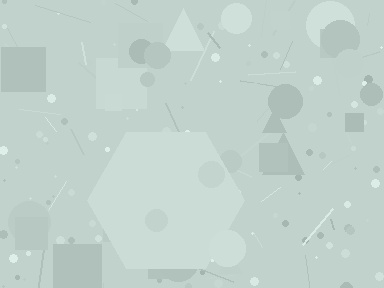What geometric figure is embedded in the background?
A hexagon is embedded in the background.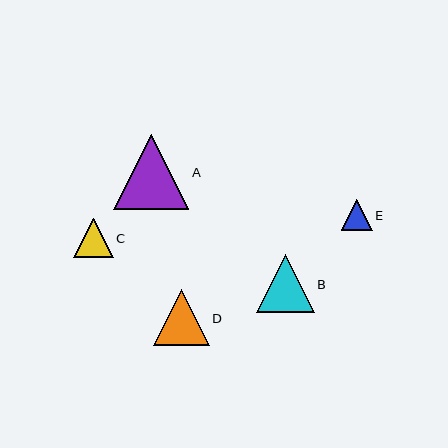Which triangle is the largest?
Triangle A is the largest with a size of approximately 76 pixels.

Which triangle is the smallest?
Triangle E is the smallest with a size of approximately 31 pixels.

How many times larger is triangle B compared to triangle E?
Triangle B is approximately 1.9 times the size of triangle E.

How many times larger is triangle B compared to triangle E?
Triangle B is approximately 1.9 times the size of triangle E.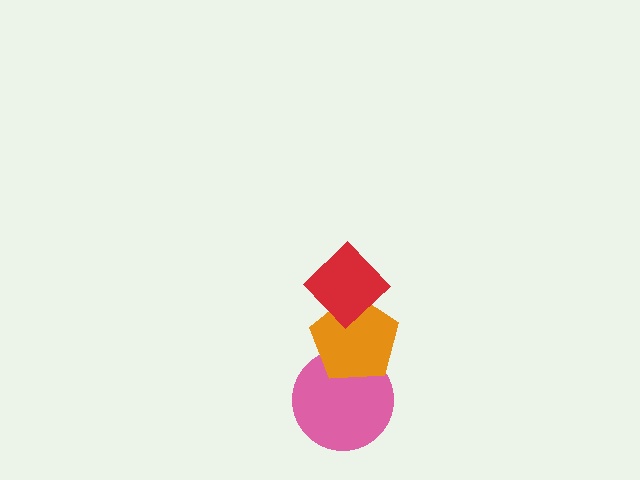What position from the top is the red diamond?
The red diamond is 1st from the top.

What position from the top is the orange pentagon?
The orange pentagon is 2nd from the top.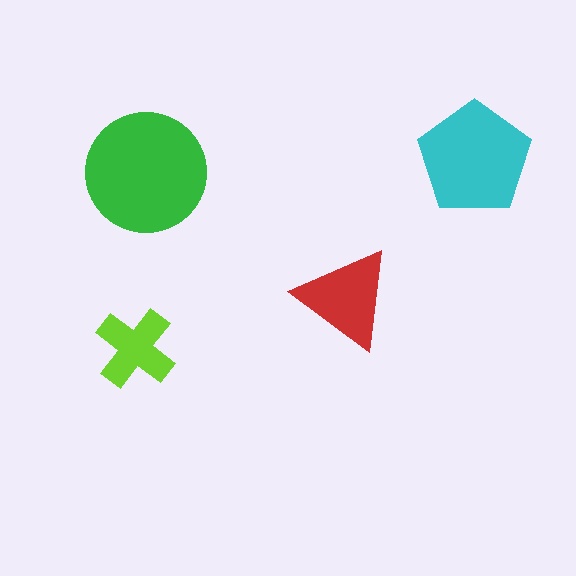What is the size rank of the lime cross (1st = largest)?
4th.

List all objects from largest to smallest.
The green circle, the cyan pentagon, the red triangle, the lime cross.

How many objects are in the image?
There are 4 objects in the image.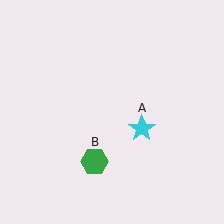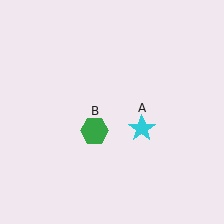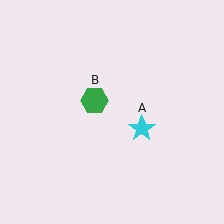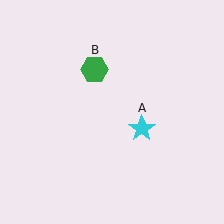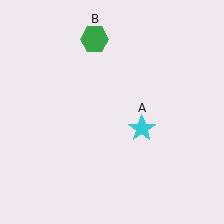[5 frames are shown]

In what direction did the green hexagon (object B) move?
The green hexagon (object B) moved up.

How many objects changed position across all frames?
1 object changed position: green hexagon (object B).